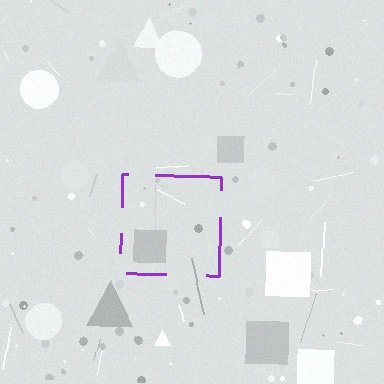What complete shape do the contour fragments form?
The contour fragments form a square.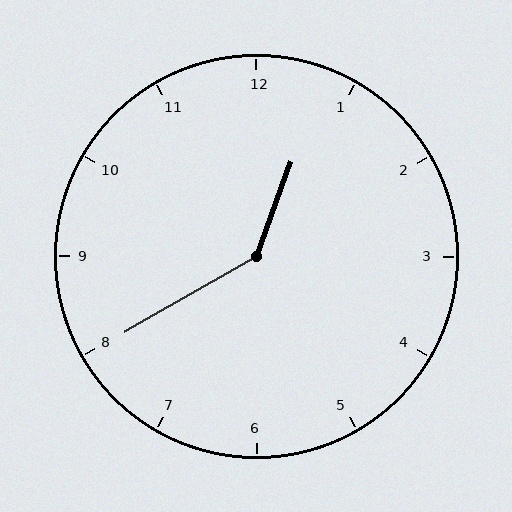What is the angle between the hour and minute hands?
Approximately 140 degrees.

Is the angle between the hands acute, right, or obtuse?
It is obtuse.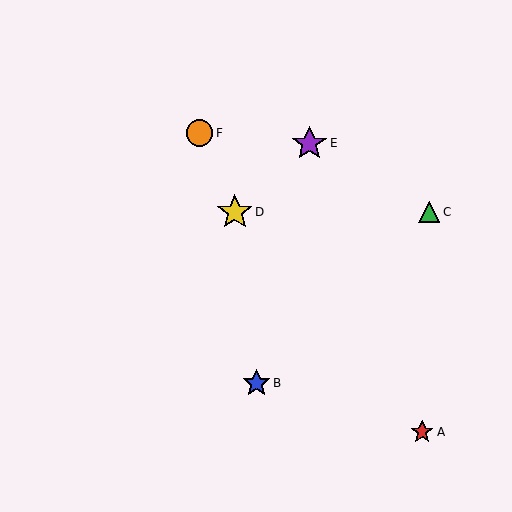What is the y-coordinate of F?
Object F is at y≈133.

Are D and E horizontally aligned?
No, D is at y≈212 and E is at y≈143.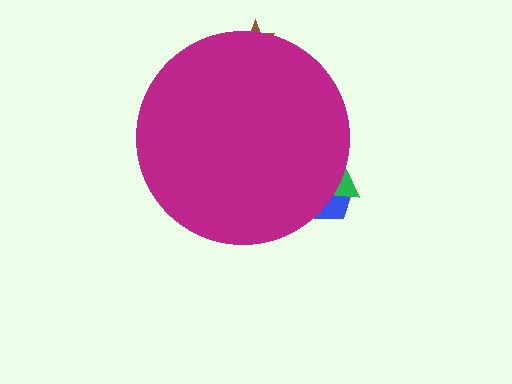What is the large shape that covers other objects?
A magenta circle.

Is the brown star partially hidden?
Yes, the brown star is partially hidden behind the magenta circle.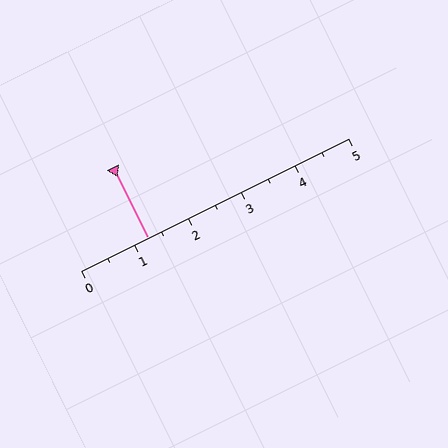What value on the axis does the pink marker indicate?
The marker indicates approximately 1.2.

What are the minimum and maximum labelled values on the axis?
The axis runs from 0 to 5.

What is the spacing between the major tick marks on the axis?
The major ticks are spaced 1 apart.